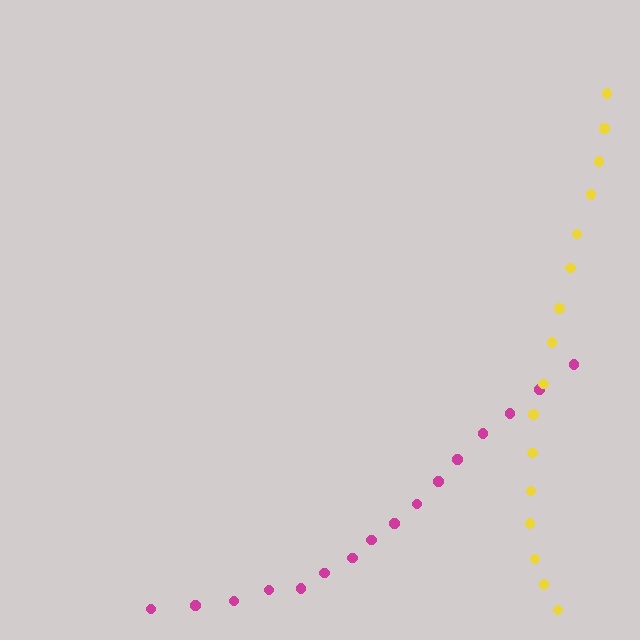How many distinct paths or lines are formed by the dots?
There are 2 distinct paths.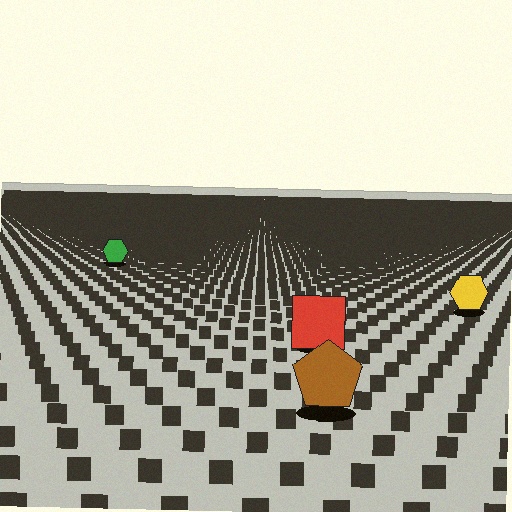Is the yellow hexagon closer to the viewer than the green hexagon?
Yes. The yellow hexagon is closer — you can tell from the texture gradient: the ground texture is coarser near it.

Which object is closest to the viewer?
The brown pentagon is closest. The texture marks near it are larger and more spread out.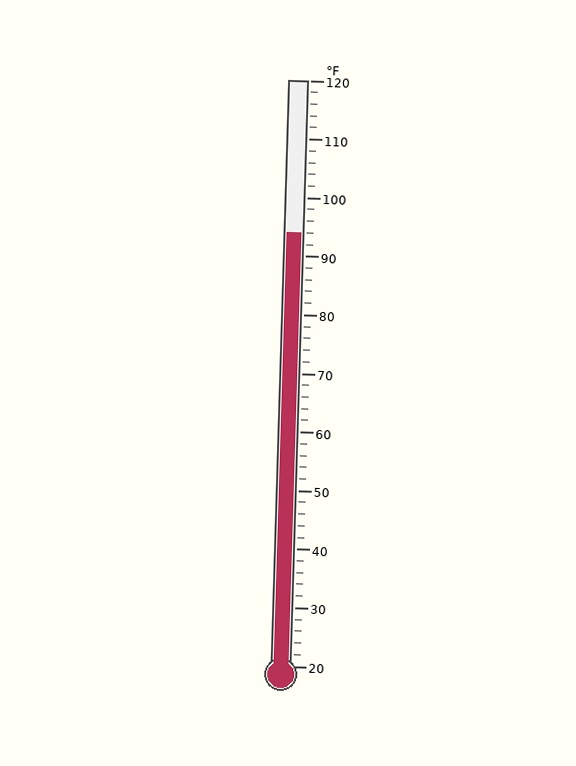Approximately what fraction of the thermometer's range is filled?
The thermometer is filled to approximately 75% of its range.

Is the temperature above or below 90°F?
The temperature is above 90°F.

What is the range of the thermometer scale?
The thermometer scale ranges from 20°F to 120°F.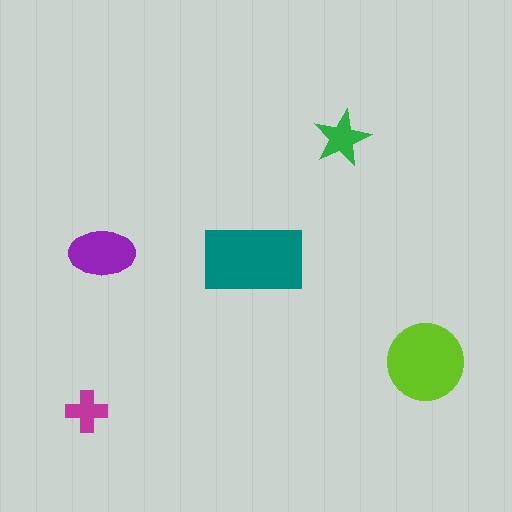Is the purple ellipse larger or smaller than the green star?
Larger.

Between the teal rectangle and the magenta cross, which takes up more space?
The teal rectangle.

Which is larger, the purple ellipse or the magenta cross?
The purple ellipse.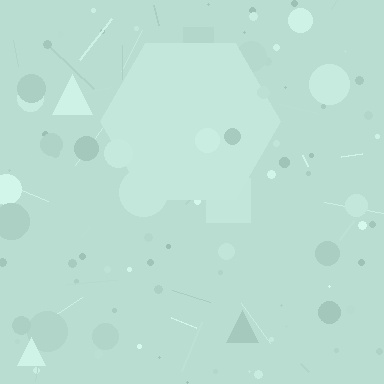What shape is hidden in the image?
A hexagon is hidden in the image.